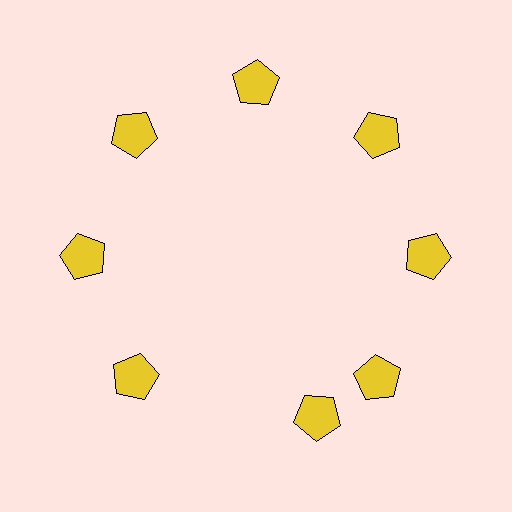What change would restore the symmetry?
The symmetry would be restored by rotating it back into even spacing with its neighbors so that all 8 pentagons sit at equal angles and equal distance from the center.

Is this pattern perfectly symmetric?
No. The 8 yellow pentagons are arranged in a ring, but one element near the 6 o'clock position is rotated out of alignment along the ring, breaking the 8-fold rotational symmetry.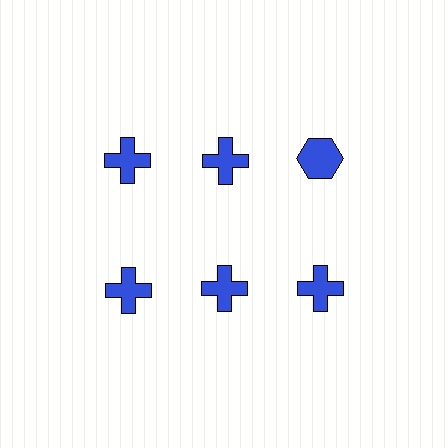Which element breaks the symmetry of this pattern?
The blue hexagon in the top row, center column breaks the symmetry. All other shapes are blue crosses.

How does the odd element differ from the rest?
It has a different shape: hexagon instead of cross.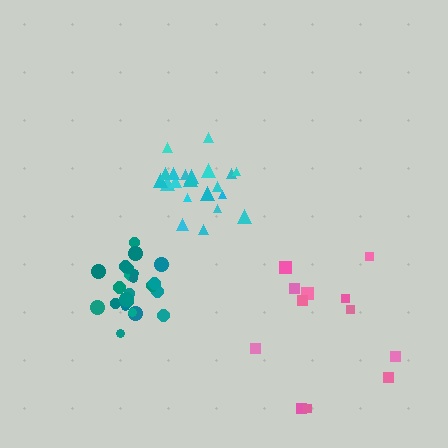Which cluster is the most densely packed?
Cyan.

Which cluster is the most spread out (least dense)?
Pink.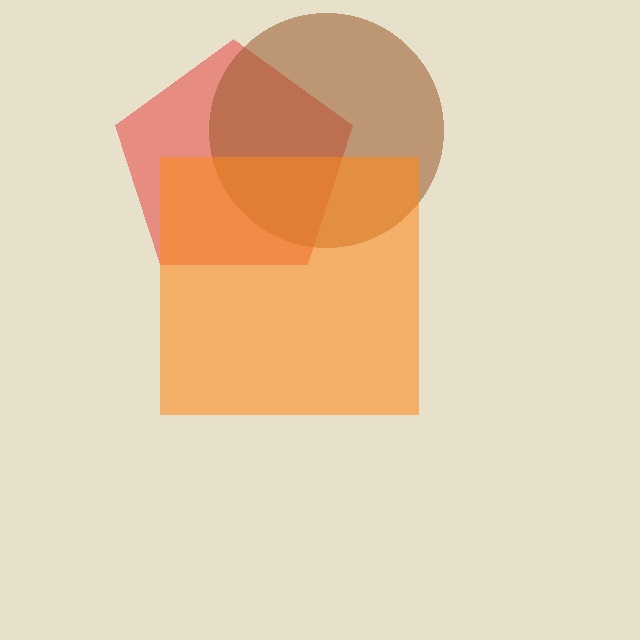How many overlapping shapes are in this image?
There are 3 overlapping shapes in the image.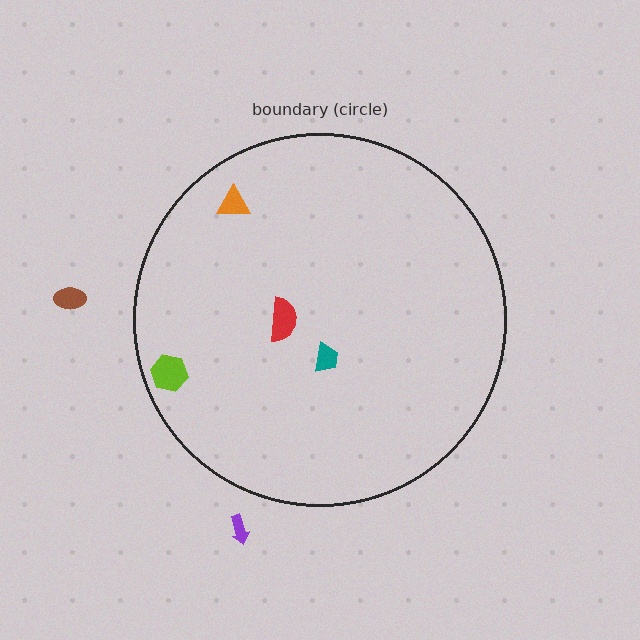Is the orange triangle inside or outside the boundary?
Inside.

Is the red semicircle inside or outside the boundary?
Inside.